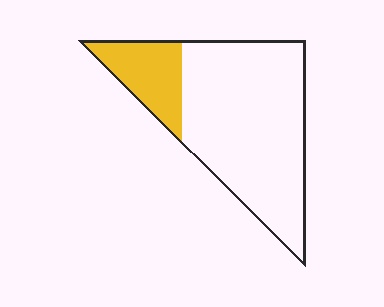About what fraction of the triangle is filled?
About one fifth (1/5).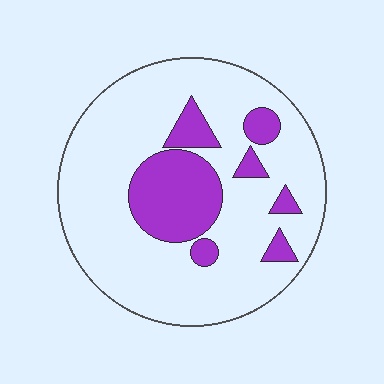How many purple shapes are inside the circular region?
7.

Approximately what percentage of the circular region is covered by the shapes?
Approximately 20%.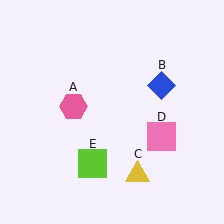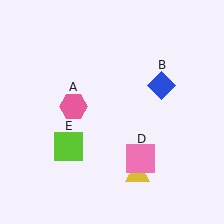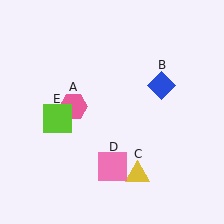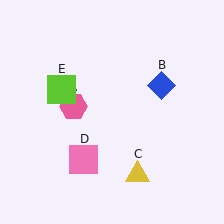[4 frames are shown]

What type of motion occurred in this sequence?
The pink square (object D), lime square (object E) rotated clockwise around the center of the scene.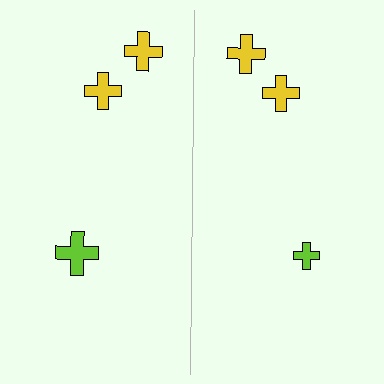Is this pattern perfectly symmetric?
No, the pattern is not perfectly symmetric. The lime cross on the right side has a different size than its mirror counterpart.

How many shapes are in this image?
There are 6 shapes in this image.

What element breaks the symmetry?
The lime cross on the right side has a different size than its mirror counterpart.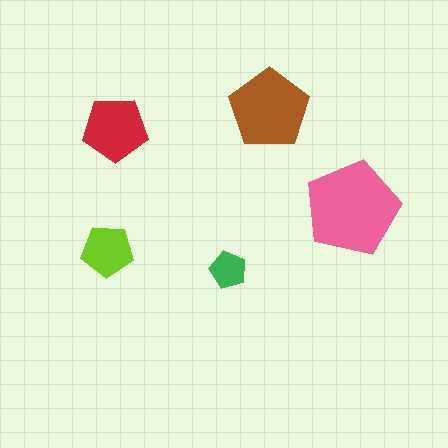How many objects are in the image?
There are 5 objects in the image.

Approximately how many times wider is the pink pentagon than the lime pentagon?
About 2 times wider.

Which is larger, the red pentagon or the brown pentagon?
The brown one.